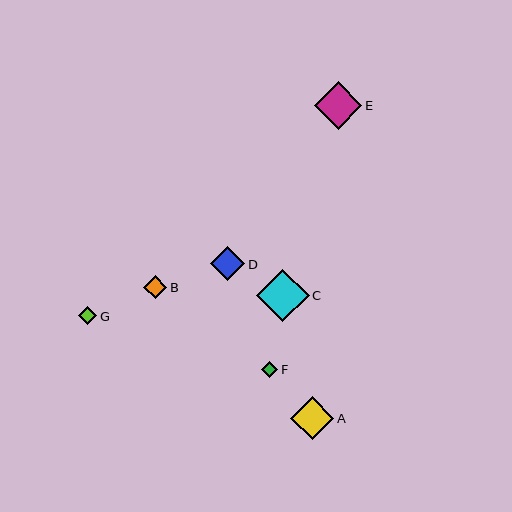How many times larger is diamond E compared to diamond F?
Diamond E is approximately 2.9 times the size of diamond F.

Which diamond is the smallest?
Diamond F is the smallest with a size of approximately 17 pixels.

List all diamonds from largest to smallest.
From largest to smallest: C, E, A, D, B, G, F.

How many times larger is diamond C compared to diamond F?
Diamond C is approximately 3.2 times the size of diamond F.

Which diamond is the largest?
Diamond C is the largest with a size of approximately 53 pixels.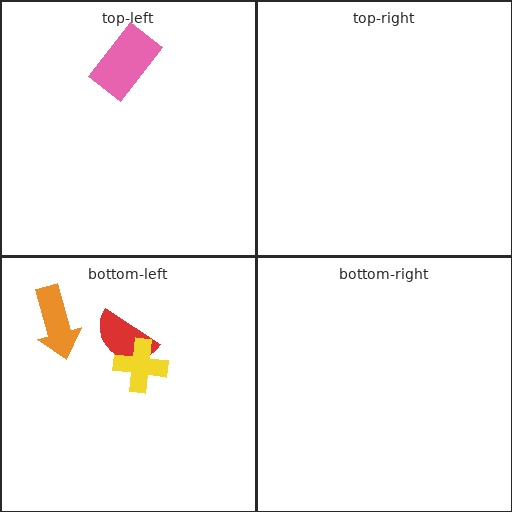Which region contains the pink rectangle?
The top-left region.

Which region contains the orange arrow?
The bottom-left region.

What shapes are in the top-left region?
The pink rectangle.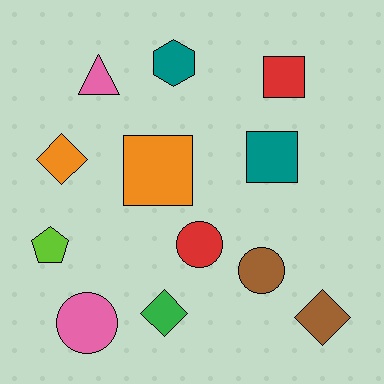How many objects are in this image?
There are 12 objects.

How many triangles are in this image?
There is 1 triangle.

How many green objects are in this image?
There is 1 green object.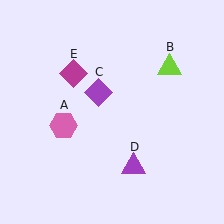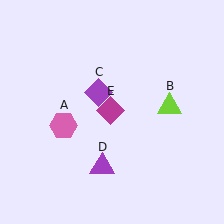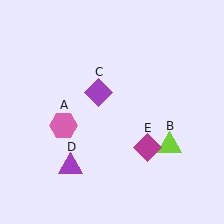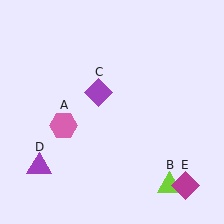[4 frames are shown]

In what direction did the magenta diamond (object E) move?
The magenta diamond (object E) moved down and to the right.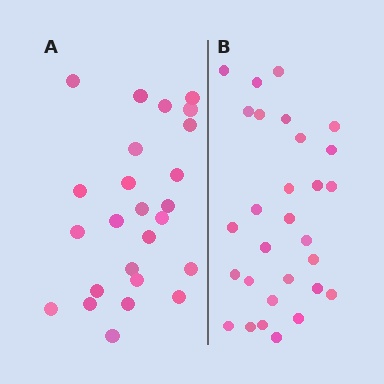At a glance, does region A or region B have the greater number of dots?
Region B (the right region) has more dots.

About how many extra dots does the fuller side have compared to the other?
Region B has about 4 more dots than region A.